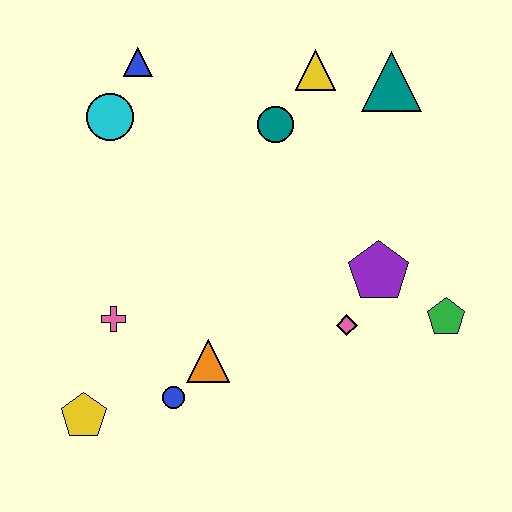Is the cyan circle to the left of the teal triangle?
Yes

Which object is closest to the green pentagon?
The purple pentagon is closest to the green pentagon.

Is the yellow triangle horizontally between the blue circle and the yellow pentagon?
No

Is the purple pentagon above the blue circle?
Yes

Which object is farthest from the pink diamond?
The blue triangle is farthest from the pink diamond.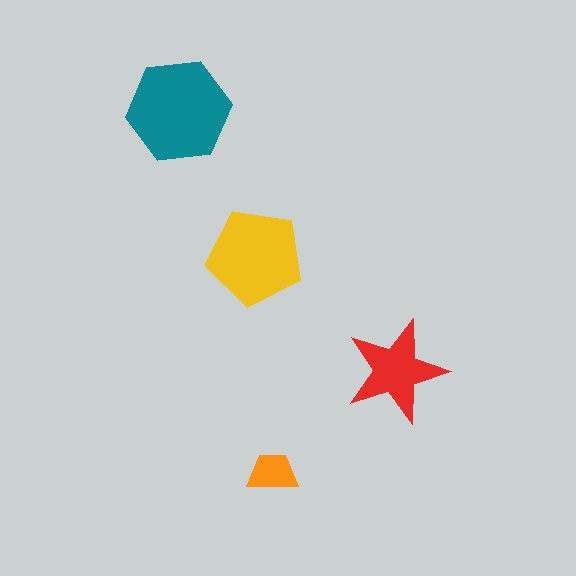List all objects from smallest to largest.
The orange trapezoid, the red star, the yellow pentagon, the teal hexagon.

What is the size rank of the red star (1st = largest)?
3rd.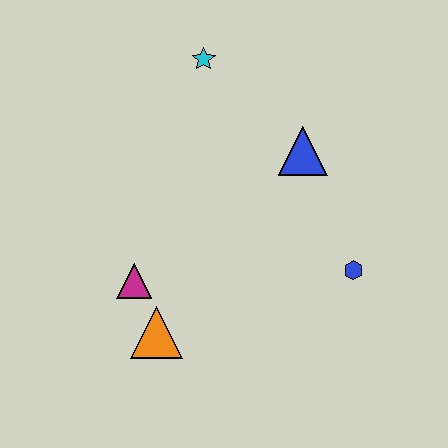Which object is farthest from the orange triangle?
The cyan star is farthest from the orange triangle.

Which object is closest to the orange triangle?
The magenta triangle is closest to the orange triangle.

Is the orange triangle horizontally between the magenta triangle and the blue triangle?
Yes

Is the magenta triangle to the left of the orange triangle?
Yes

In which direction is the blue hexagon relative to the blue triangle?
The blue hexagon is below the blue triangle.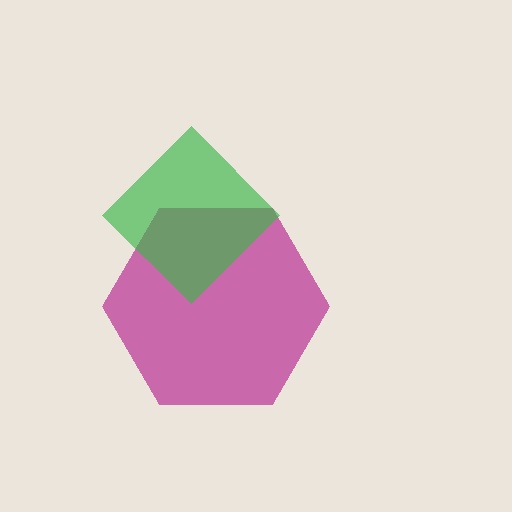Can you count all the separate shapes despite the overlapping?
Yes, there are 2 separate shapes.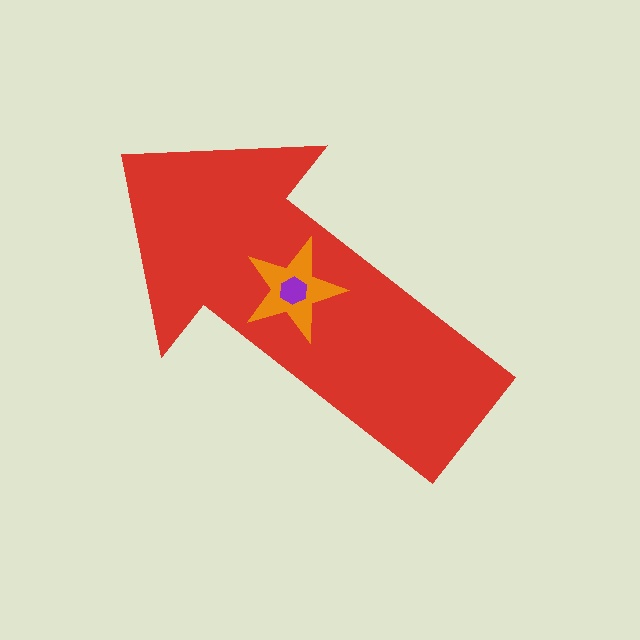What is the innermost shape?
The purple hexagon.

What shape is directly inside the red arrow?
The orange star.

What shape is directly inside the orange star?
The purple hexagon.